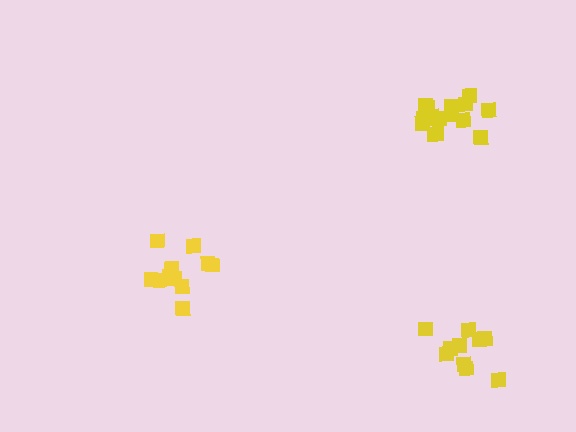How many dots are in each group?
Group 1: 11 dots, Group 2: 10 dots, Group 3: 15 dots (36 total).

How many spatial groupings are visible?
There are 3 spatial groupings.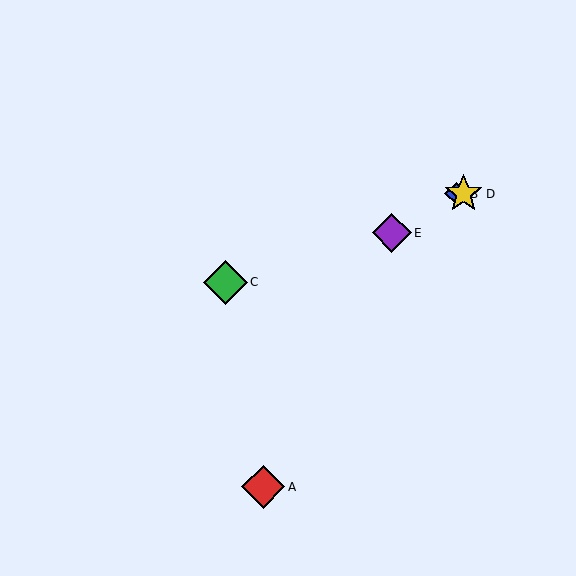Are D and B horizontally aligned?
Yes, both are at y≈194.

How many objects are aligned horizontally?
2 objects (B, D) are aligned horizontally.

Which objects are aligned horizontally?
Objects B, D are aligned horizontally.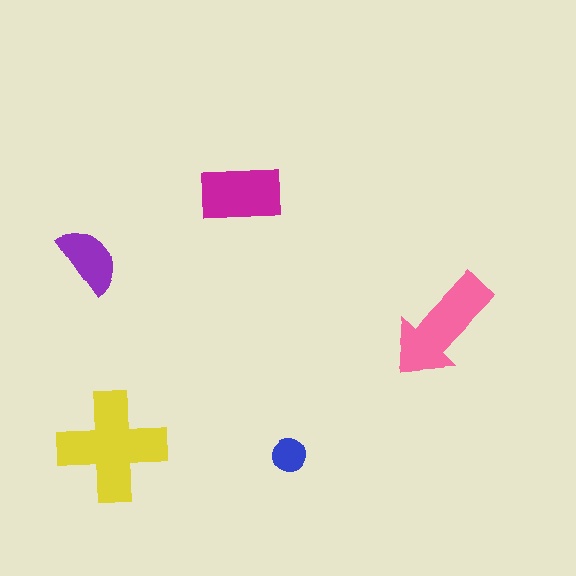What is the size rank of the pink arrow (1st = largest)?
2nd.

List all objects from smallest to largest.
The blue circle, the purple semicircle, the magenta rectangle, the pink arrow, the yellow cross.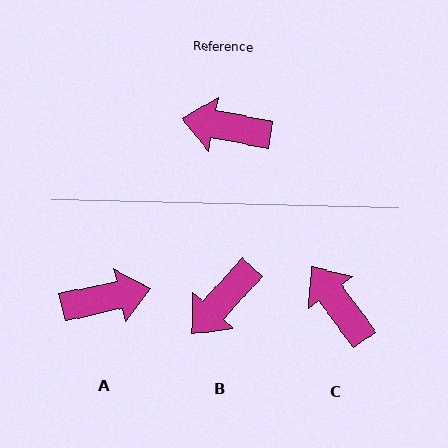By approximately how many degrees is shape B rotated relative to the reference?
Approximately 59 degrees counter-clockwise.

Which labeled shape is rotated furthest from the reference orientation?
A, about 157 degrees away.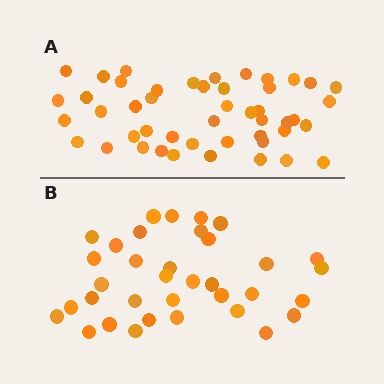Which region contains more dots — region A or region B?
Region A (the top region) has more dots.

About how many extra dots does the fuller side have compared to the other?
Region A has roughly 12 or so more dots than region B.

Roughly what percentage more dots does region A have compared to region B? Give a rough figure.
About 35% more.